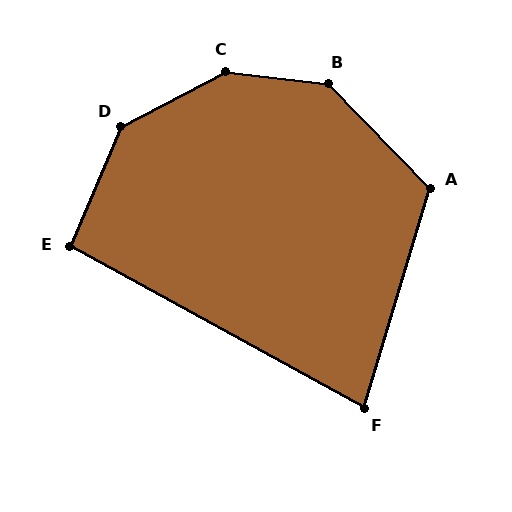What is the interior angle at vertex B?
Approximately 141 degrees (obtuse).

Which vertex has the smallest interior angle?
F, at approximately 78 degrees.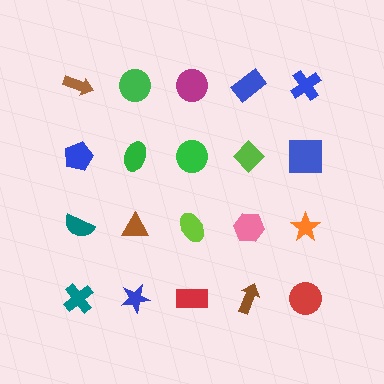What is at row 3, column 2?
A brown triangle.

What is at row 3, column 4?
A pink hexagon.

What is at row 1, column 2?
A green circle.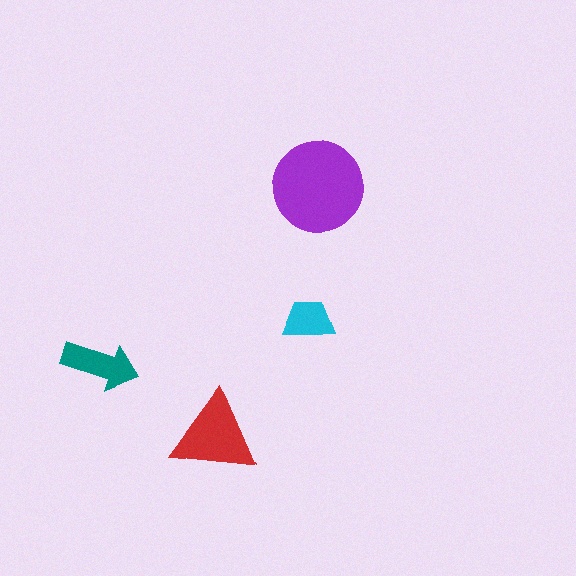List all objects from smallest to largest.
The cyan trapezoid, the teal arrow, the red triangle, the purple circle.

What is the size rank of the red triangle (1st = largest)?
2nd.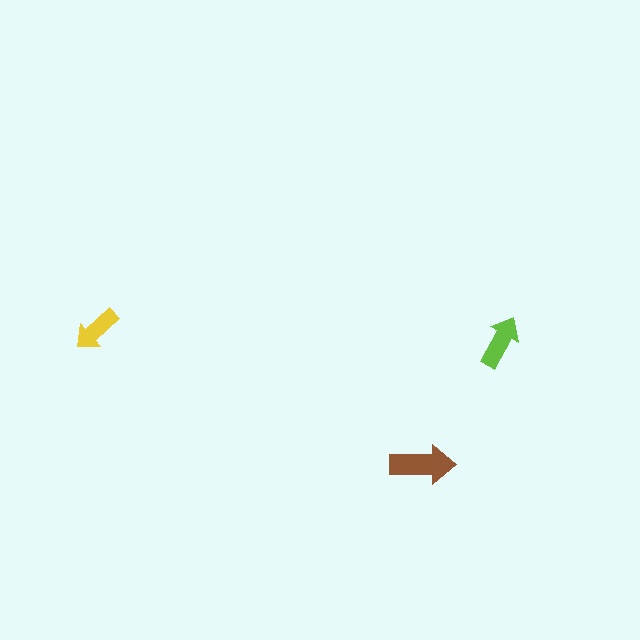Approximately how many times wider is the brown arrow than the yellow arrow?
About 1.5 times wider.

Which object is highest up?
The yellow arrow is topmost.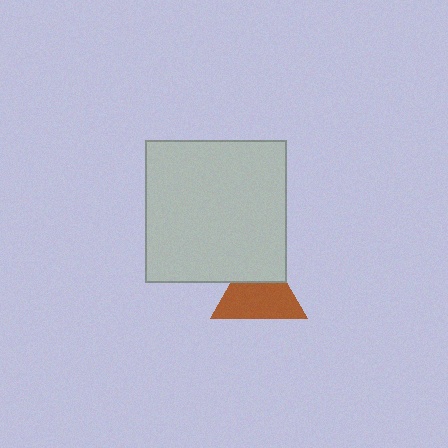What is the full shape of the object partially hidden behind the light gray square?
The partially hidden object is a brown triangle.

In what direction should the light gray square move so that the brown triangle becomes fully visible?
The light gray square should move up. That is the shortest direction to clear the overlap and leave the brown triangle fully visible.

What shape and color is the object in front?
The object in front is a light gray square.